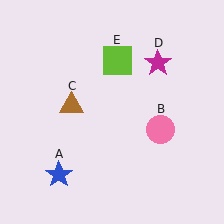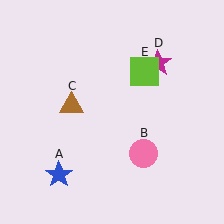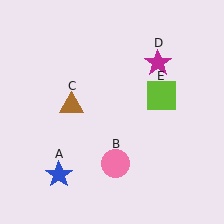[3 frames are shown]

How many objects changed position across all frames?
2 objects changed position: pink circle (object B), lime square (object E).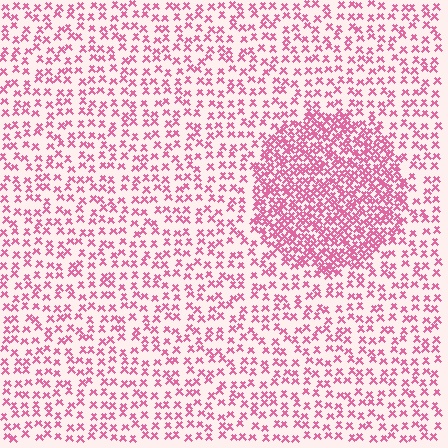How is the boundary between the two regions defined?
The boundary is defined by a change in element density (approximately 2.3x ratio). All elements are the same color, size, and shape.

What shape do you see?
I see a circle.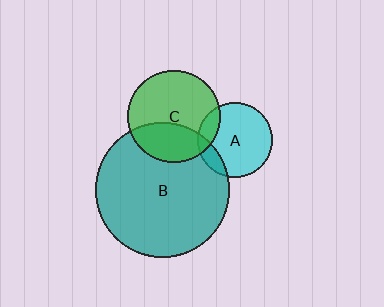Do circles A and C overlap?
Yes.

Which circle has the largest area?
Circle B (teal).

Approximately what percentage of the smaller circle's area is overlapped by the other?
Approximately 15%.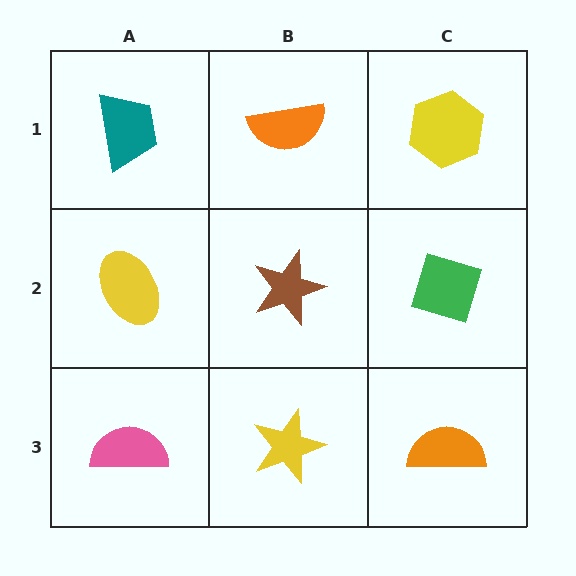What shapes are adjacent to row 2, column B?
An orange semicircle (row 1, column B), a yellow star (row 3, column B), a yellow ellipse (row 2, column A), a green diamond (row 2, column C).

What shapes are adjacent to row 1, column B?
A brown star (row 2, column B), a teal trapezoid (row 1, column A), a yellow hexagon (row 1, column C).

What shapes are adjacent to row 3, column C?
A green diamond (row 2, column C), a yellow star (row 3, column B).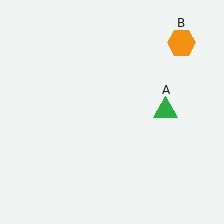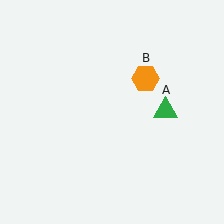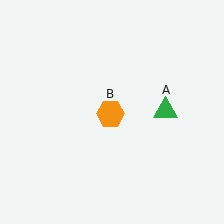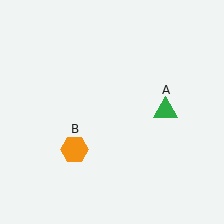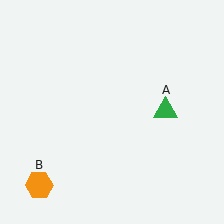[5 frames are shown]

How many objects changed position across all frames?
1 object changed position: orange hexagon (object B).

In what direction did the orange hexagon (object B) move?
The orange hexagon (object B) moved down and to the left.